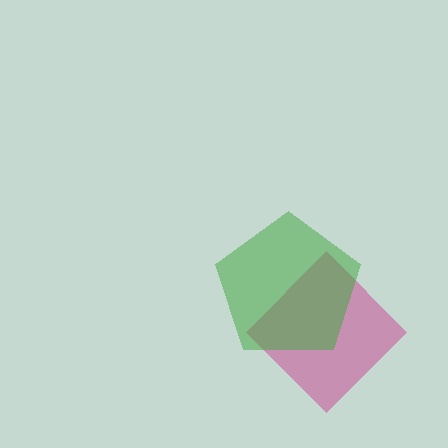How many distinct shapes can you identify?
There are 2 distinct shapes: a magenta diamond, a green pentagon.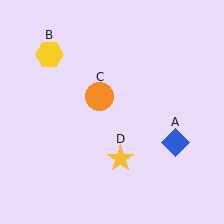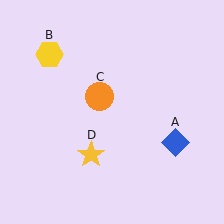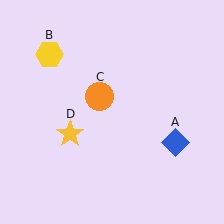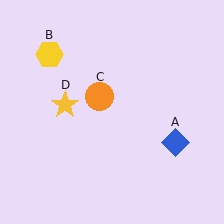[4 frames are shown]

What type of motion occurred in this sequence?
The yellow star (object D) rotated clockwise around the center of the scene.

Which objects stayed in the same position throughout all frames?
Blue diamond (object A) and yellow hexagon (object B) and orange circle (object C) remained stationary.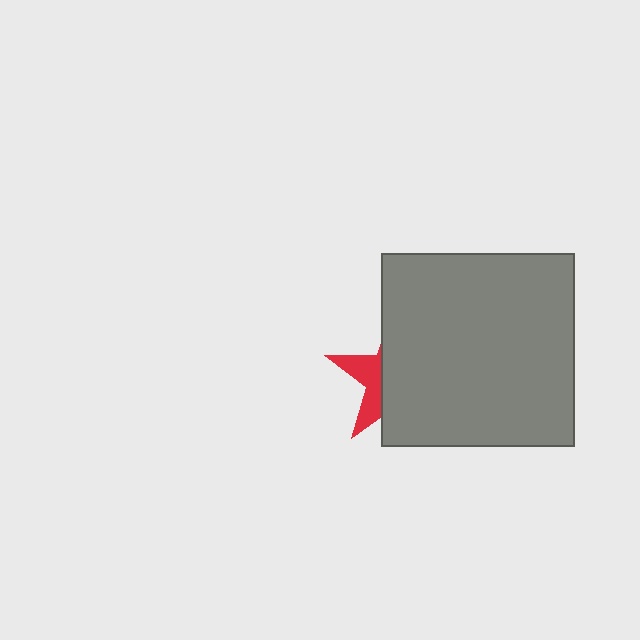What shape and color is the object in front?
The object in front is a gray square.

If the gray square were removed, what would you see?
You would see the complete red star.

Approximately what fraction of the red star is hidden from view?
Roughly 68% of the red star is hidden behind the gray square.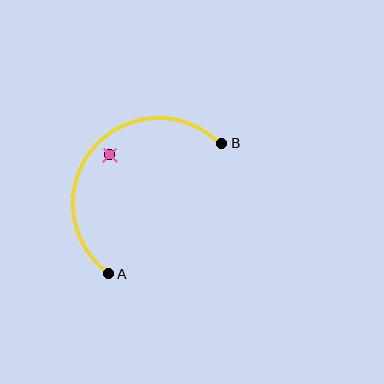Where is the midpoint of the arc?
The arc midpoint is the point on the curve farthest from the straight line joining A and B. It sits above and to the left of that line.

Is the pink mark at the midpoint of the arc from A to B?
No — the pink mark does not lie on the arc at all. It sits slightly inside the curve.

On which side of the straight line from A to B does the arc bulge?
The arc bulges above and to the left of the straight line connecting A and B.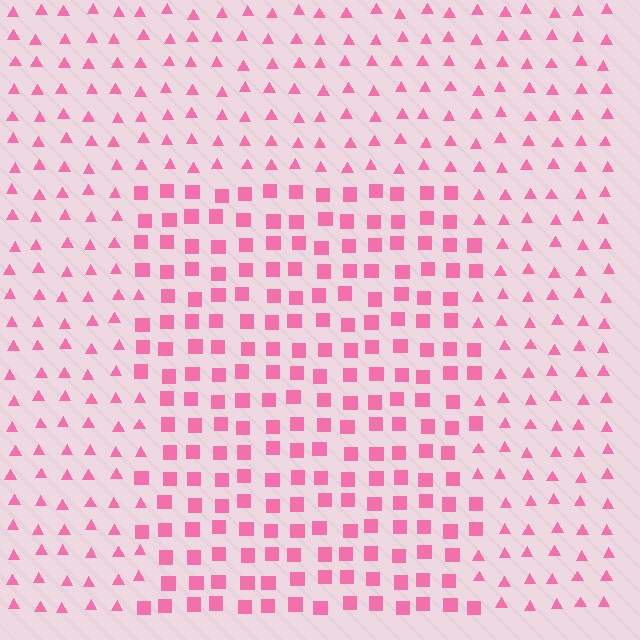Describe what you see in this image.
The image is filled with small pink elements arranged in a uniform grid. A rectangle-shaped region contains squares, while the surrounding area contains triangles. The boundary is defined purely by the change in element shape.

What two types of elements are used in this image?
The image uses squares inside the rectangle region and triangles outside it.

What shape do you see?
I see a rectangle.